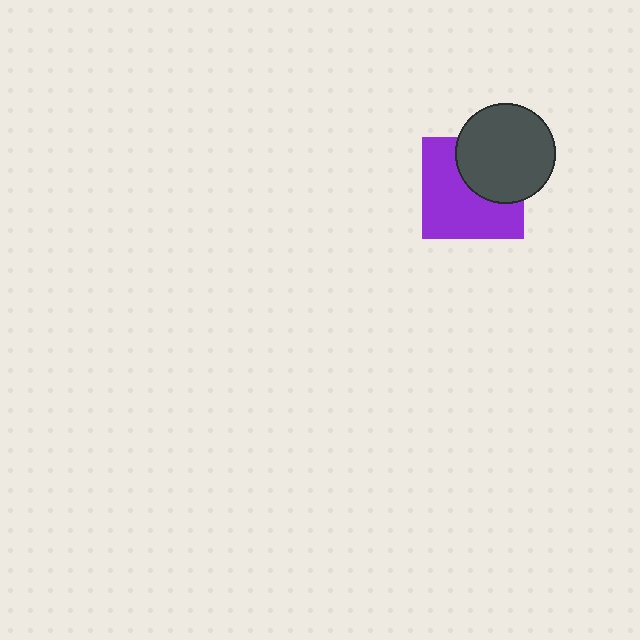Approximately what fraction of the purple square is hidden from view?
Roughly 38% of the purple square is hidden behind the dark gray circle.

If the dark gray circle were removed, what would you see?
You would see the complete purple square.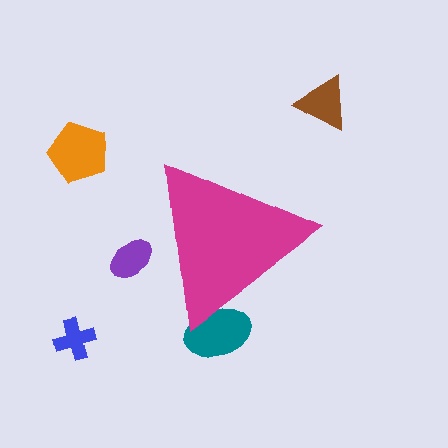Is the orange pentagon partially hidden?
No, the orange pentagon is fully visible.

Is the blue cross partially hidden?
No, the blue cross is fully visible.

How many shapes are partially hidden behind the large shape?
2 shapes are partially hidden.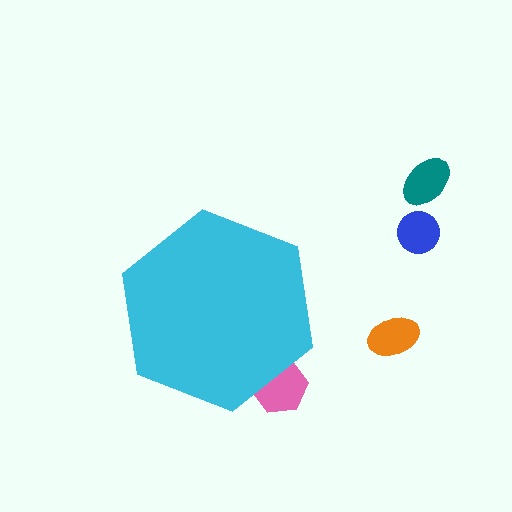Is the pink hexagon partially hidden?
Yes, the pink hexagon is partially hidden behind the cyan hexagon.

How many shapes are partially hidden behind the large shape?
1 shape is partially hidden.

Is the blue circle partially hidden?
No, the blue circle is fully visible.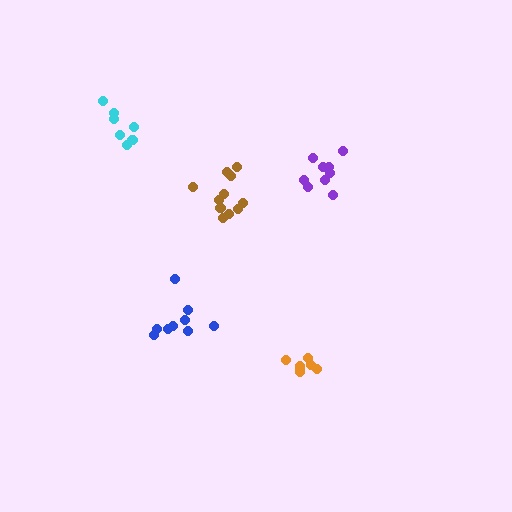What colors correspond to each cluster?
The clusters are colored: brown, orange, purple, blue, cyan.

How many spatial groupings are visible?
There are 5 spatial groupings.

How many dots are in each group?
Group 1: 11 dots, Group 2: 7 dots, Group 3: 9 dots, Group 4: 9 dots, Group 5: 8 dots (44 total).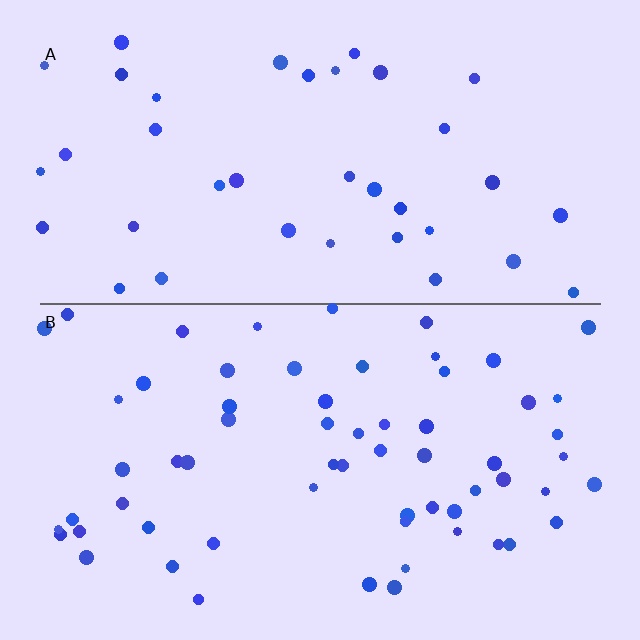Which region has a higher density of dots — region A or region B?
B (the bottom).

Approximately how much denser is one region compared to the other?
Approximately 1.7× — region B over region A.